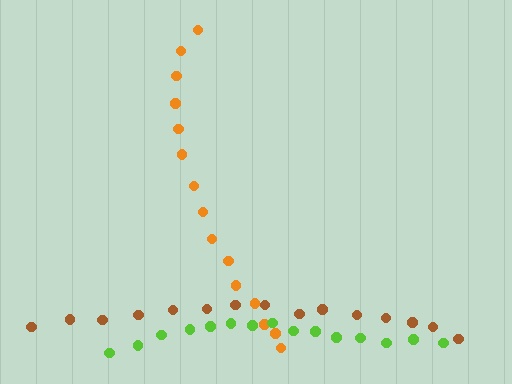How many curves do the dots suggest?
There are 3 distinct paths.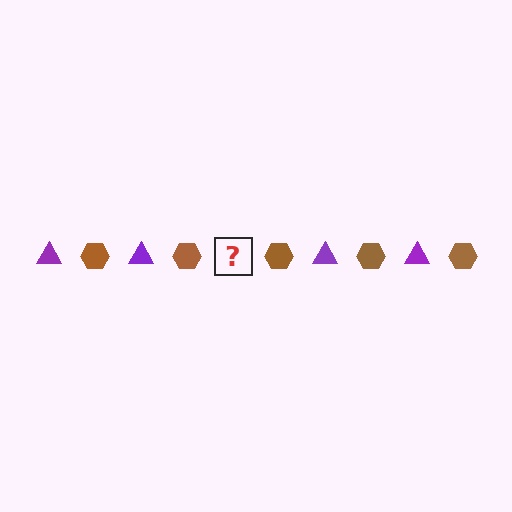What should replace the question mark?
The question mark should be replaced with a purple triangle.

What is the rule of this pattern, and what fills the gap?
The rule is that the pattern alternates between purple triangle and brown hexagon. The gap should be filled with a purple triangle.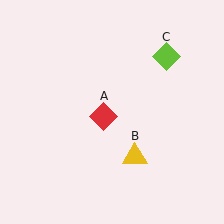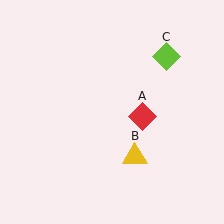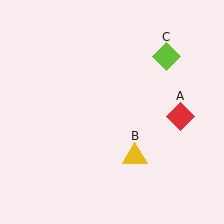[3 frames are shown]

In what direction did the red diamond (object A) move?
The red diamond (object A) moved right.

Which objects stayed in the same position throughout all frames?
Yellow triangle (object B) and lime diamond (object C) remained stationary.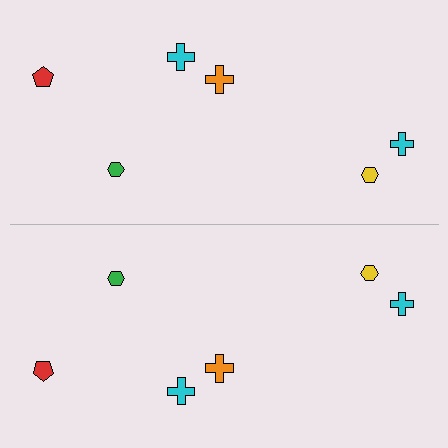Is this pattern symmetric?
Yes, this pattern has bilateral (reflection) symmetry.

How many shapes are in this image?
There are 12 shapes in this image.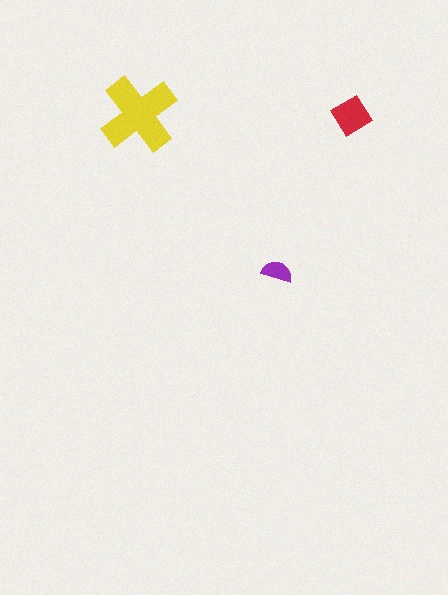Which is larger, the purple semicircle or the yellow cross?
The yellow cross.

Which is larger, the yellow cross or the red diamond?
The yellow cross.